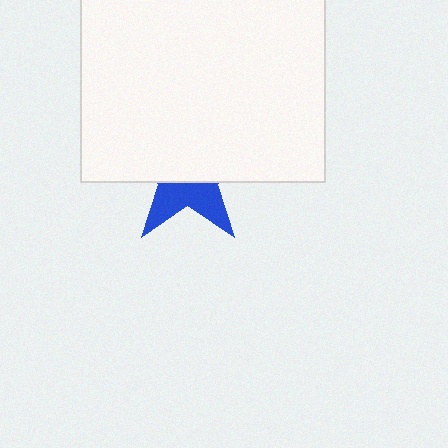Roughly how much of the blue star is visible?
A small part of it is visible (roughly 36%).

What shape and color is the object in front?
The object in front is a white square.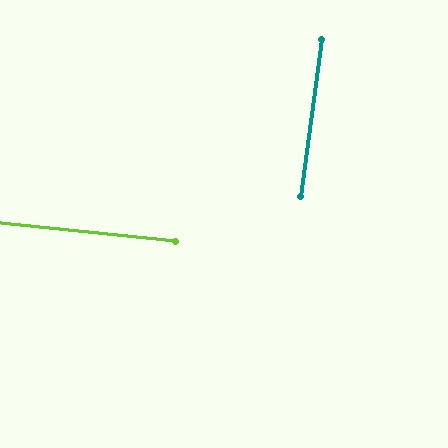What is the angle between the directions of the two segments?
Approximately 88 degrees.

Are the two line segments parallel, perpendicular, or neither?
Perpendicular — they meet at approximately 88°.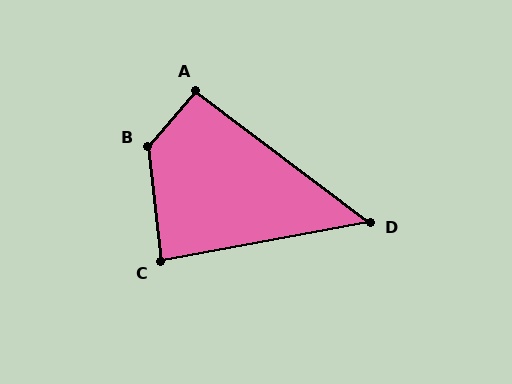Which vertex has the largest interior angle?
B, at approximately 133 degrees.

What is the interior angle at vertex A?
Approximately 94 degrees (approximately right).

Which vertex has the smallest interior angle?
D, at approximately 47 degrees.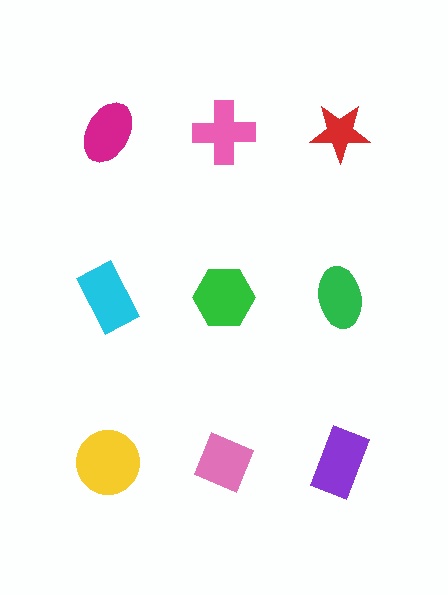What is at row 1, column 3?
A red star.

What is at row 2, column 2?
A green hexagon.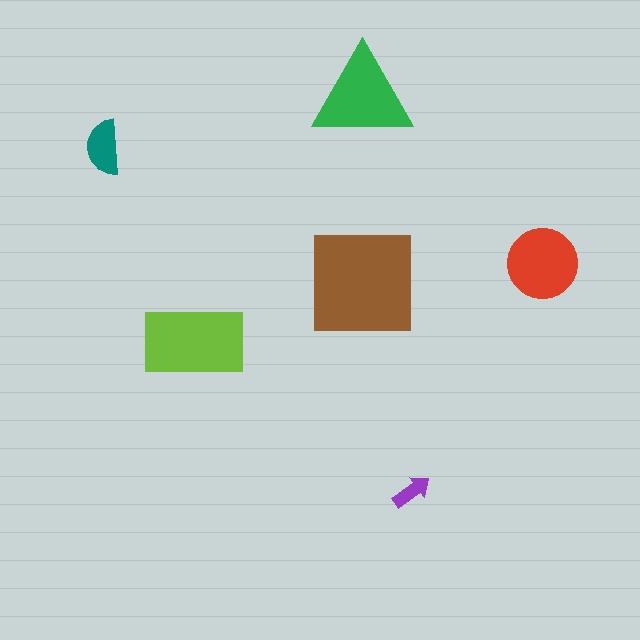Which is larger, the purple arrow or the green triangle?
The green triangle.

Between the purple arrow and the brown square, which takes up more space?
The brown square.